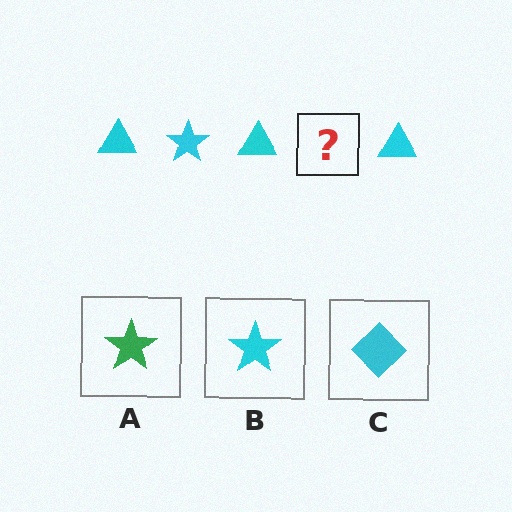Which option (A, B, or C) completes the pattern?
B.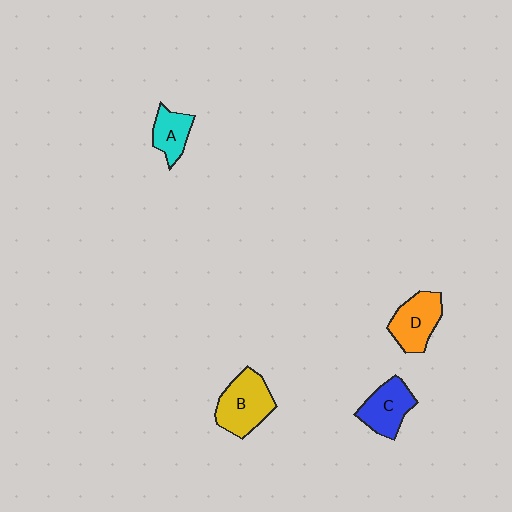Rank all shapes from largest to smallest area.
From largest to smallest: B (yellow), D (orange), C (blue), A (cyan).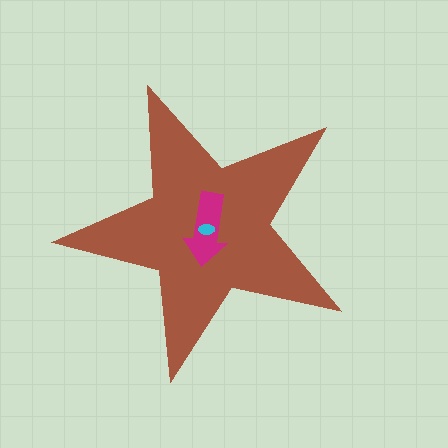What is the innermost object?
The cyan ellipse.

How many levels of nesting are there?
3.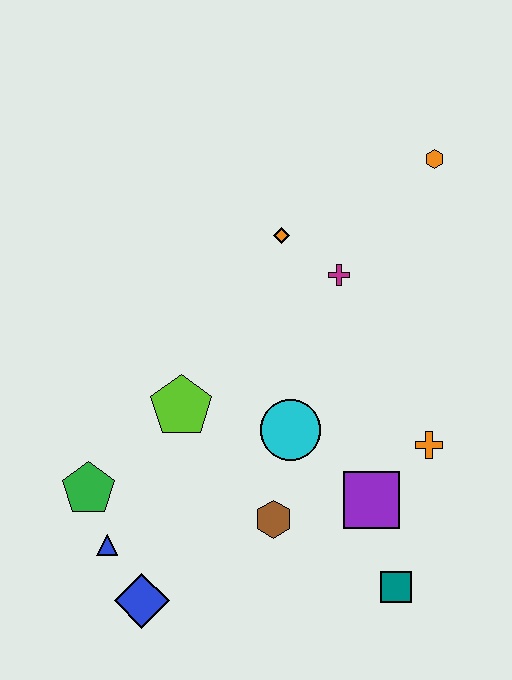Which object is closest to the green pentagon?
The blue triangle is closest to the green pentagon.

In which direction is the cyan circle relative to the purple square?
The cyan circle is to the left of the purple square.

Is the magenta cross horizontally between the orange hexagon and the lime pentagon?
Yes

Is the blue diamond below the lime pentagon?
Yes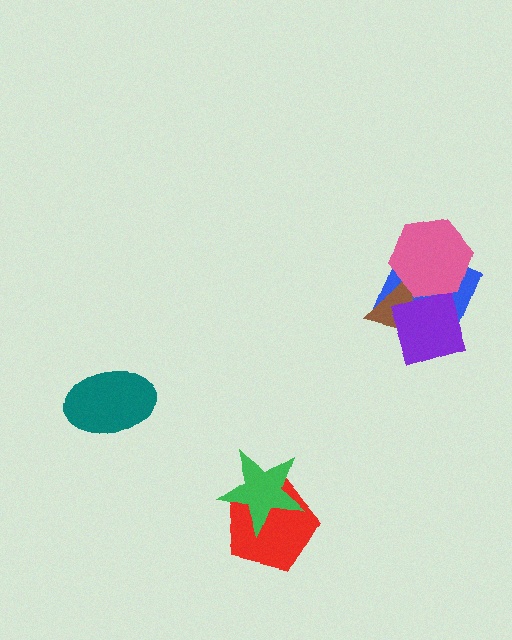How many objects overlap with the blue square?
3 objects overlap with the blue square.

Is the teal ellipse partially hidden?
No, no other shape covers it.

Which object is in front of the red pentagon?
The green star is in front of the red pentagon.